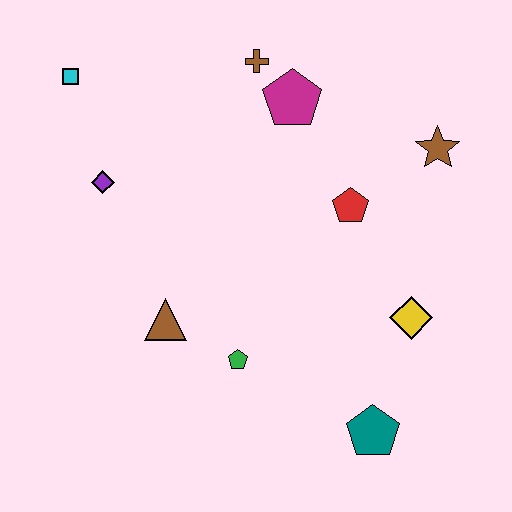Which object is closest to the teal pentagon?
The yellow diamond is closest to the teal pentagon.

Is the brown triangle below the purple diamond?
Yes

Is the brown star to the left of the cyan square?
No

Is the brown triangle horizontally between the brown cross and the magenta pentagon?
No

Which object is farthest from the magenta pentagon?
The teal pentagon is farthest from the magenta pentagon.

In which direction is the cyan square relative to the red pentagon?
The cyan square is to the left of the red pentagon.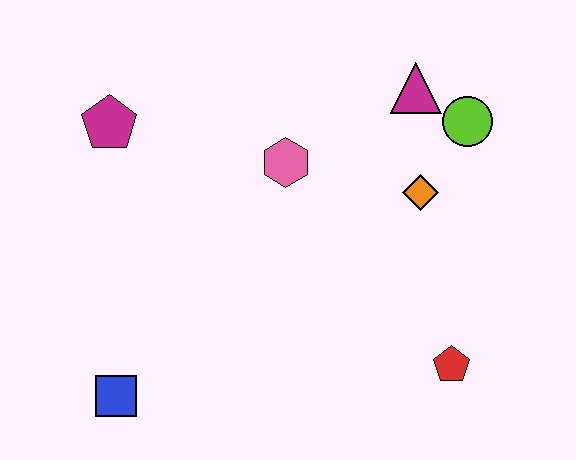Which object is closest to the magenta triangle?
The lime circle is closest to the magenta triangle.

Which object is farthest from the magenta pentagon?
The red pentagon is farthest from the magenta pentagon.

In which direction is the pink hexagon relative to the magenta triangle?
The pink hexagon is to the left of the magenta triangle.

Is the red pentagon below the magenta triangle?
Yes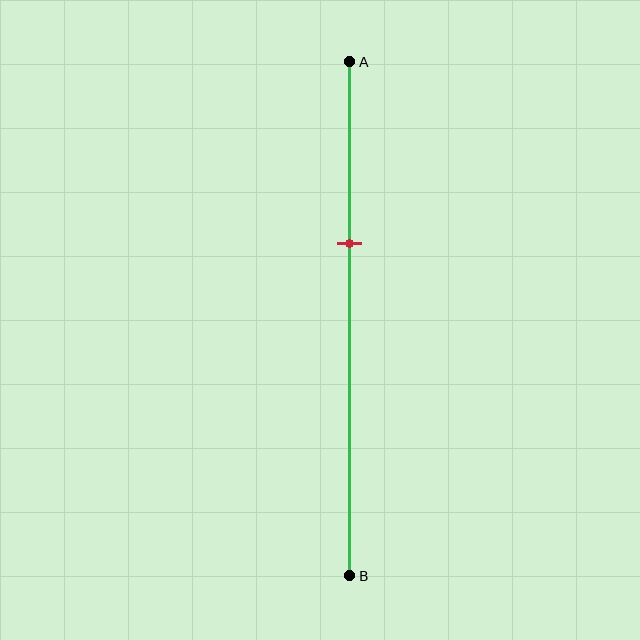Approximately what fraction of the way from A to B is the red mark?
The red mark is approximately 35% of the way from A to B.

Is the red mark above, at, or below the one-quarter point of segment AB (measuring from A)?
The red mark is below the one-quarter point of segment AB.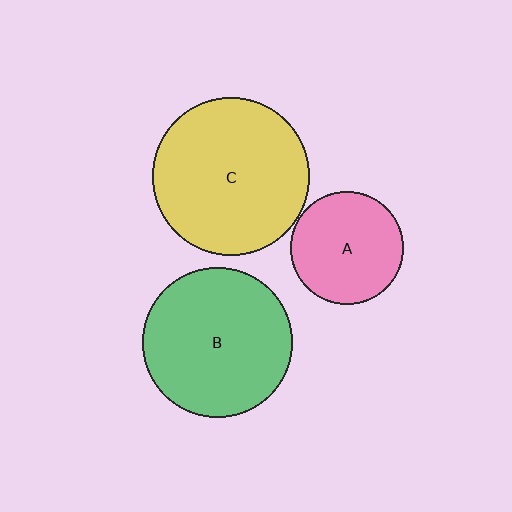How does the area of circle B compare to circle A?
Approximately 1.8 times.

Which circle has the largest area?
Circle C (yellow).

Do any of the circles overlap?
No, none of the circles overlap.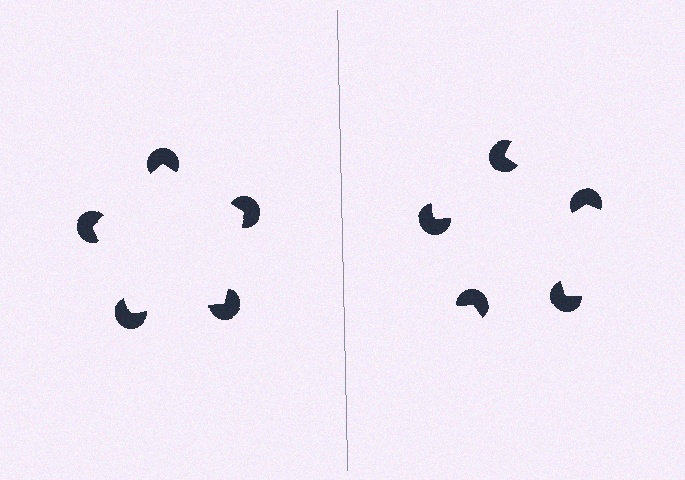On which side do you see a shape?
An illusory pentagon appears on the left side. On the right side the wedge cuts are rotated, so no coherent shape forms.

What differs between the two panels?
The pac-man discs are positioned identically on both sides; only the wedge orientations differ. On the left they align to a pentagon; on the right they are misaligned.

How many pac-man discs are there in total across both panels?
10 — 5 on each side.